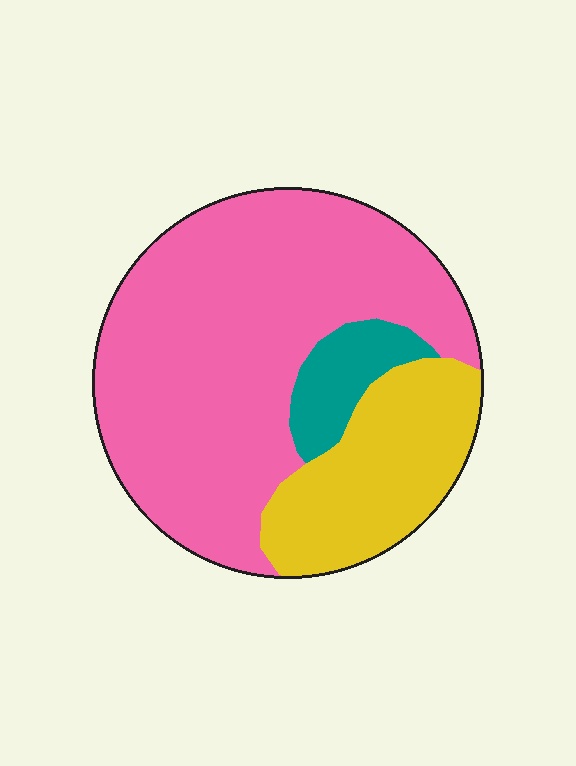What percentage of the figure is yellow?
Yellow takes up about one quarter (1/4) of the figure.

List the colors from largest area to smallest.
From largest to smallest: pink, yellow, teal.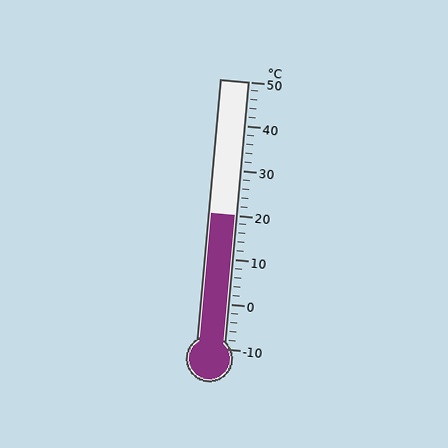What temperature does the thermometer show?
The thermometer shows approximately 20°C.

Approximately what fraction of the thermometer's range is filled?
The thermometer is filled to approximately 50% of its range.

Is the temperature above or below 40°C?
The temperature is below 40°C.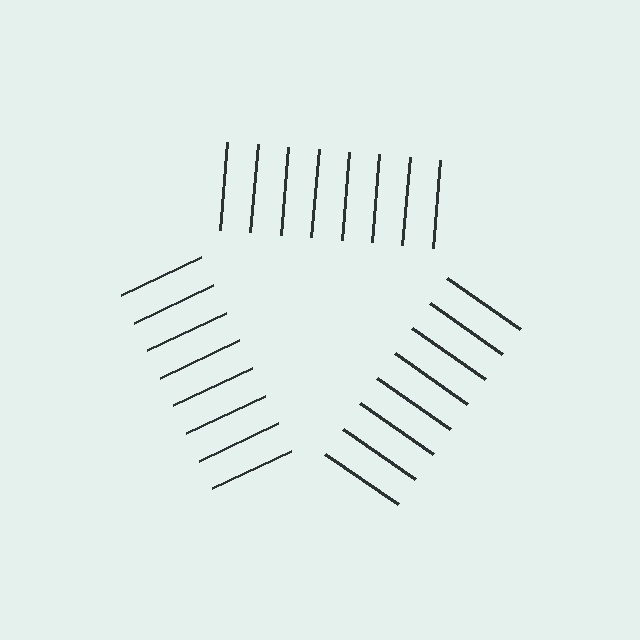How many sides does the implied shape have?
3 sides — the line-ends trace a triangle.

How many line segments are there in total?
24 — 8 along each of the 3 edges.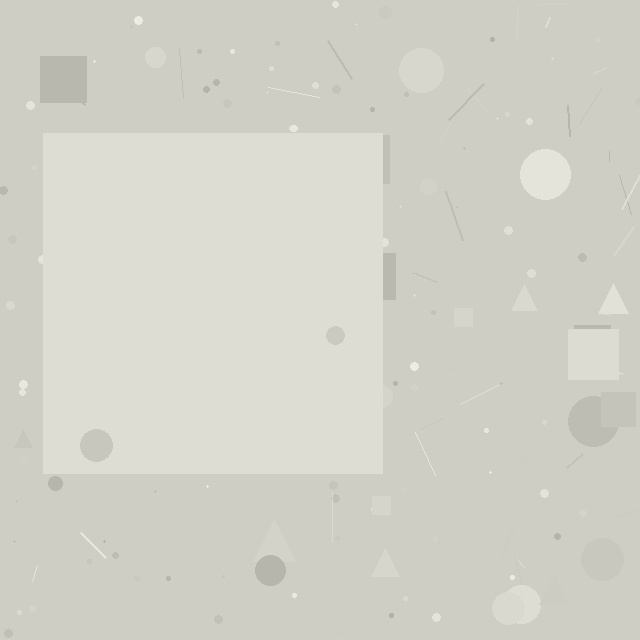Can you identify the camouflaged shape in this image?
The camouflaged shape is a square.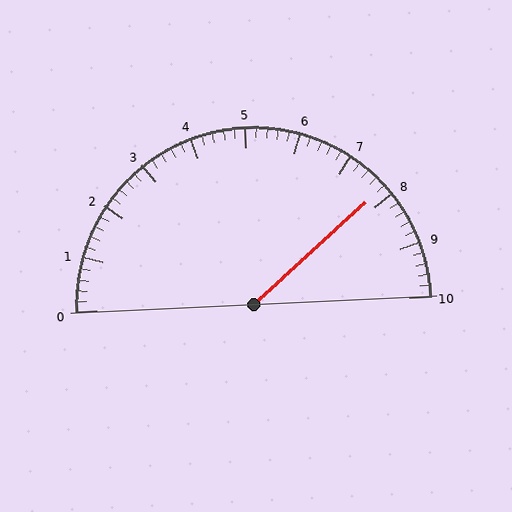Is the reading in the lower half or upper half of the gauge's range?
The reading is in the upper half of the range (0 to 10).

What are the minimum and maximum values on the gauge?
The gauge ranges from 0 to 10.